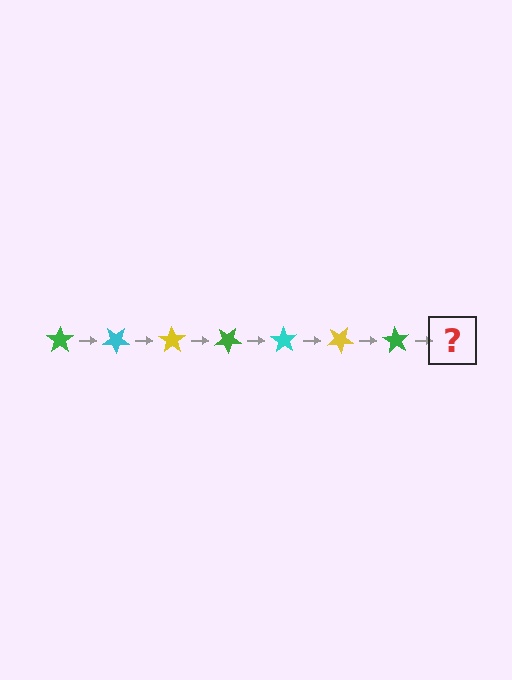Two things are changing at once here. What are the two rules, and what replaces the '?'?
The two rules are that it rotates 35 degrees each step and the color cycles through green, cyan, and yellow. The '?' should be a cyan star, rotated 245 degrees from the start.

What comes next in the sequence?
The next element should be a cyan star, rotated 245 degrees from the start.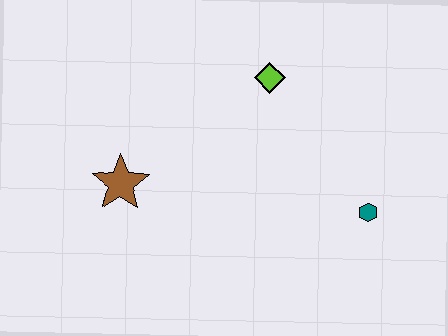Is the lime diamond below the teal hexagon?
No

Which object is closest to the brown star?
The lime diamond is closest to the brown star.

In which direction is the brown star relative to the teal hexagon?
The brown star is to the left of the teal hexagon.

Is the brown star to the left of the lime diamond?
Yes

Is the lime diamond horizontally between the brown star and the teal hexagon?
Yes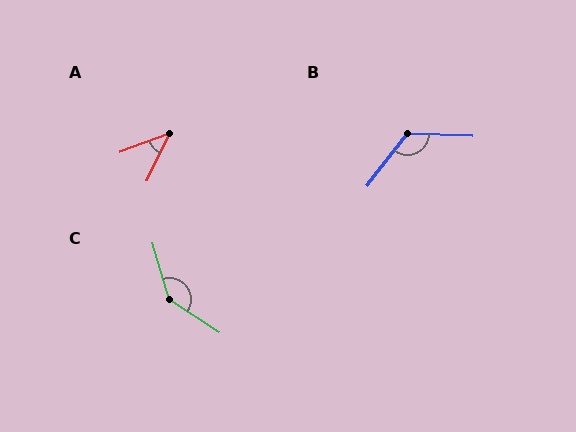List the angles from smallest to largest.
A (44°), B (125°), C (140°).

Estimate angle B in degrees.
Approximately 125 degrees.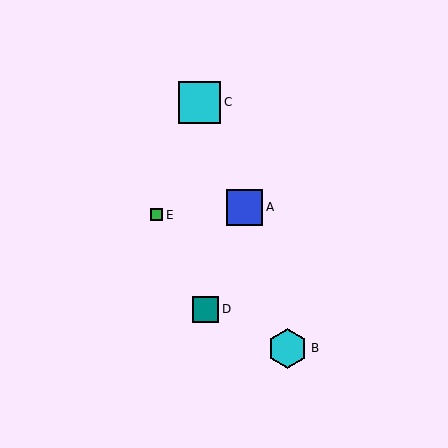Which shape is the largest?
The cyan square (labeled C) is the largest.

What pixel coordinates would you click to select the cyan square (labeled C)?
Click at (199, 102) to select the cyan square C.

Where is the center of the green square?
The center of the green square is at (157, 215).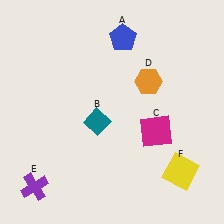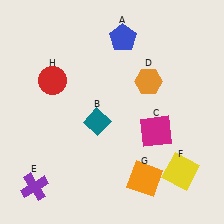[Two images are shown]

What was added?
An orange square (G), a red circle (H) were added in Image 2.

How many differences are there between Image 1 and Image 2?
There are 2 differences between the two images.